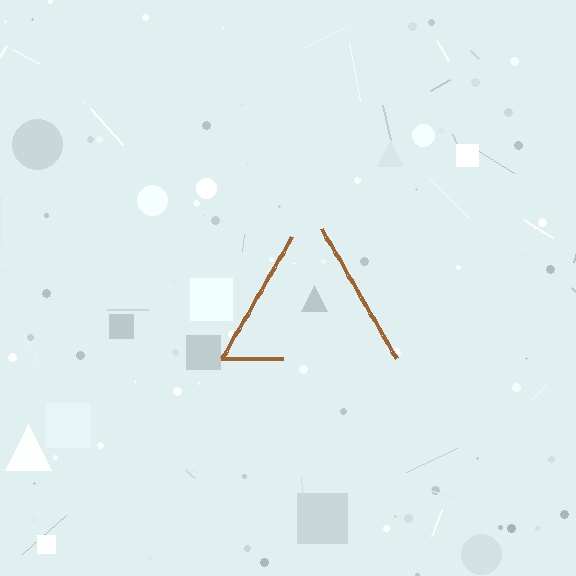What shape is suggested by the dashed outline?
The dashed outline suggests a triangle.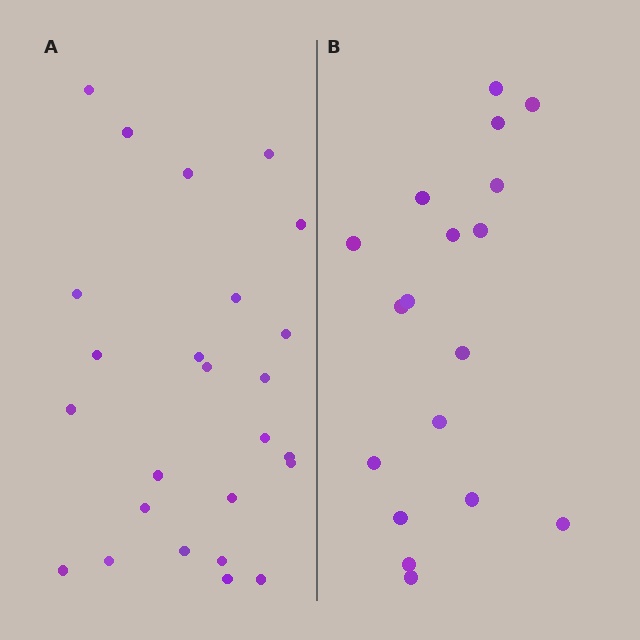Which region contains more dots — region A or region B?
Region A (the left region) has more dots.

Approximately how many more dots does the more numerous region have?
Region A has roughly 8 or so more dots than region B.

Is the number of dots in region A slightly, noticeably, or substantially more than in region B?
Region A has noticeably more, but not dramatically so. The ratio is roughly 1.4 to 1.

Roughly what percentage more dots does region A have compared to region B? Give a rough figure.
About 40% more.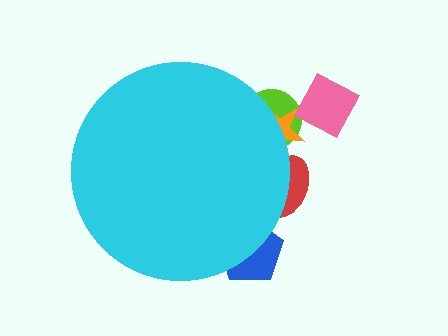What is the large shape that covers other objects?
A cyan circle.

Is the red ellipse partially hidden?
Yes, the red ellipse is partially hidden behind the cyan circle.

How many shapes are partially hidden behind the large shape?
4 shapes are partially hidden.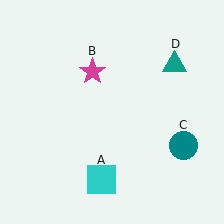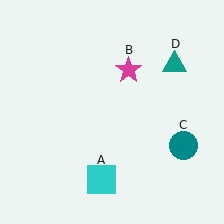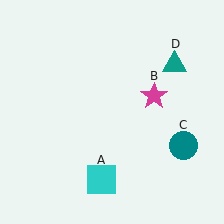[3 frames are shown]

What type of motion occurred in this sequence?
The magenta star (object B) rotated clockwise around the center of the scene.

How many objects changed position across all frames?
1 object changed position: magenta star (object B).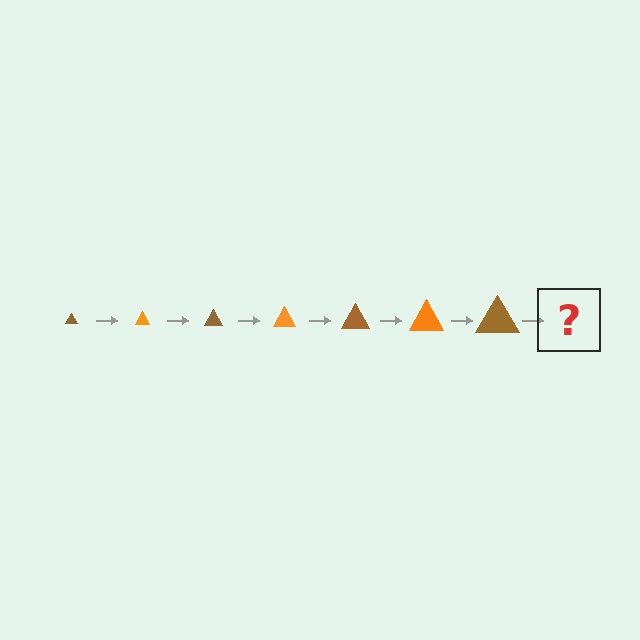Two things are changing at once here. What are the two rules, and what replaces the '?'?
The two rules are that the triangle grows larger each step and the color cycles through brown and orange. The '?' should be an orange triangle, larger than the previous one.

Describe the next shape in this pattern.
It should be an orange triangle, larger than the previous one.